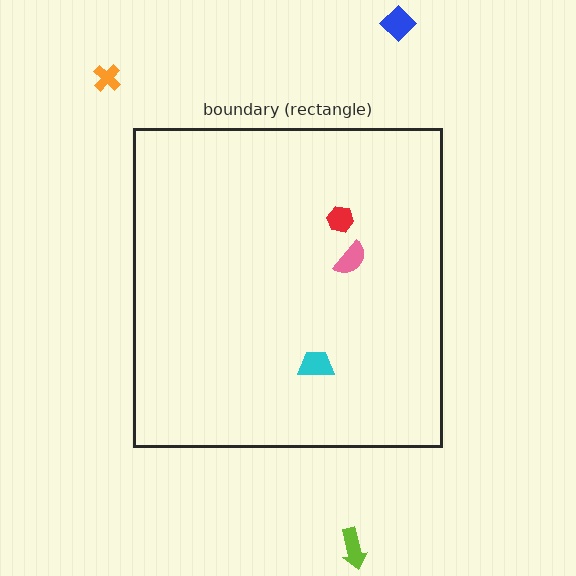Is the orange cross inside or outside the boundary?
Outside.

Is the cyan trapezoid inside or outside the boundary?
Inside.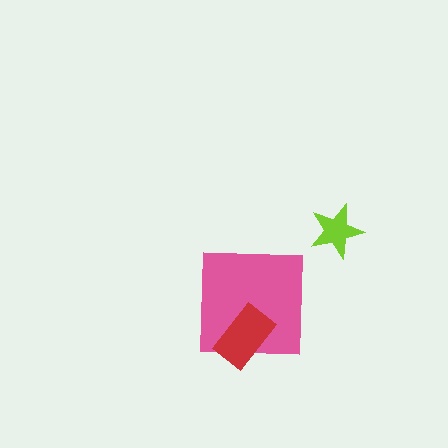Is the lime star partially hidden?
No, no other shape covers it.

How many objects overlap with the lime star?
0 objects overlap with the lime star.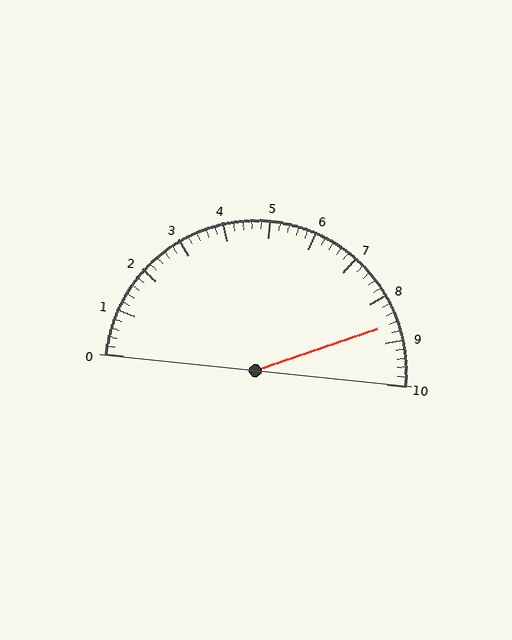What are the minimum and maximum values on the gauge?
The gauge ranges from 0 to 10.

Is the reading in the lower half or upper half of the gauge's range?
The reading is in the upper half of the range (0 to 10).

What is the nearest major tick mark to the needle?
The nearest major tick mark is 9.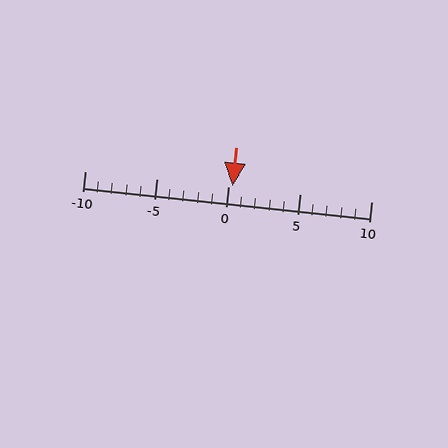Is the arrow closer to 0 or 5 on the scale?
The arrow is closer to 0.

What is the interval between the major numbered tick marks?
The major tick marks are spaced 5 units apart.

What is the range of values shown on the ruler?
The ruler shows values from -10 to 10.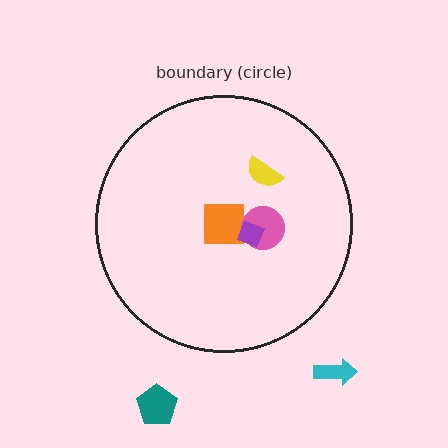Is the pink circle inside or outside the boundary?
Inside.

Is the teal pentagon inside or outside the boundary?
Outside.